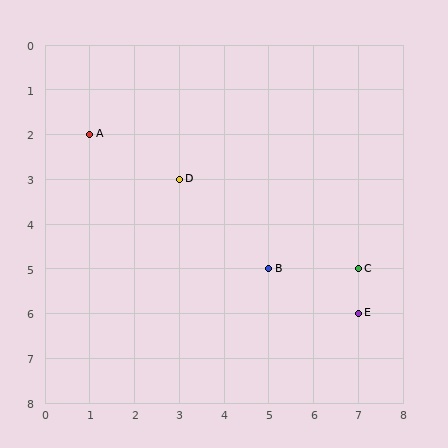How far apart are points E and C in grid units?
Points E and C are 1 row apart.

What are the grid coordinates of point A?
Point A is at grid coordinates (1, 2).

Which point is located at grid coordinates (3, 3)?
Point D is at (3, 3).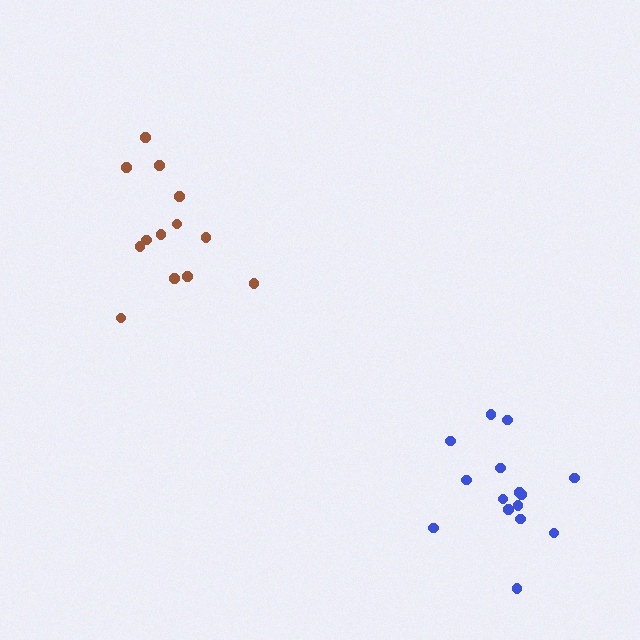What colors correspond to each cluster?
The clusters are colored: blue, brown.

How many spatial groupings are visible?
There are 2 spatial groupings.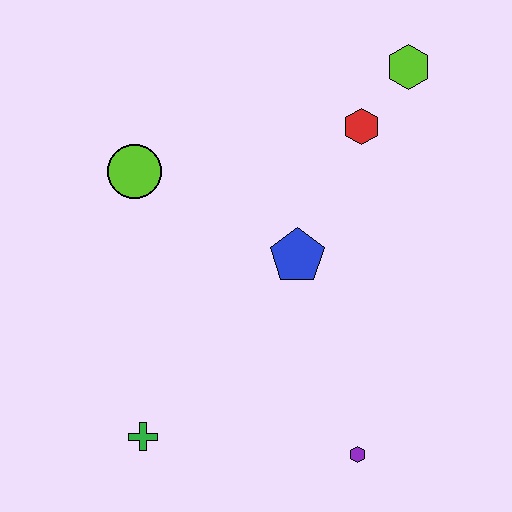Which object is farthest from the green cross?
The lime hexagon is farthest from the green cross.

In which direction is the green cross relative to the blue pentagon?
The green cross is below the blue pentagon.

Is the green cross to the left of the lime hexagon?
Yes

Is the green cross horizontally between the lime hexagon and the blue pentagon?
No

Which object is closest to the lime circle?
The blue pentagon is closest to the lime circle.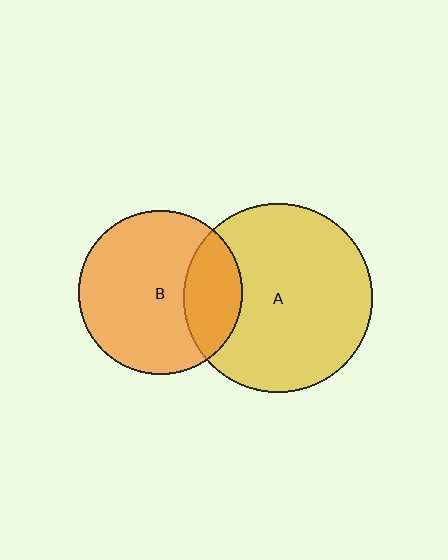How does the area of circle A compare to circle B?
Approximately 1.3 times.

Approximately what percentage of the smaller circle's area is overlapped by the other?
Approximately 25%.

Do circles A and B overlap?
Yes.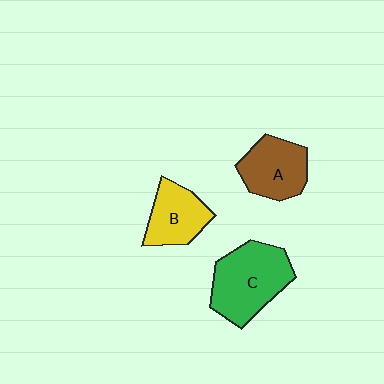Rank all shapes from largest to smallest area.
From largest to smallest: C (green), A (brown), B (yellow).